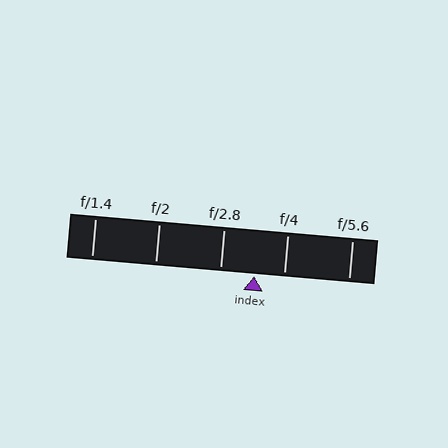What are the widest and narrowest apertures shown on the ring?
The widest aperture shown is f/1.4 and the narrowest is f/5.6.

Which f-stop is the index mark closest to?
The index mark is closest to f/4.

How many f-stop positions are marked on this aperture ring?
There are 5 f-stop positions marked.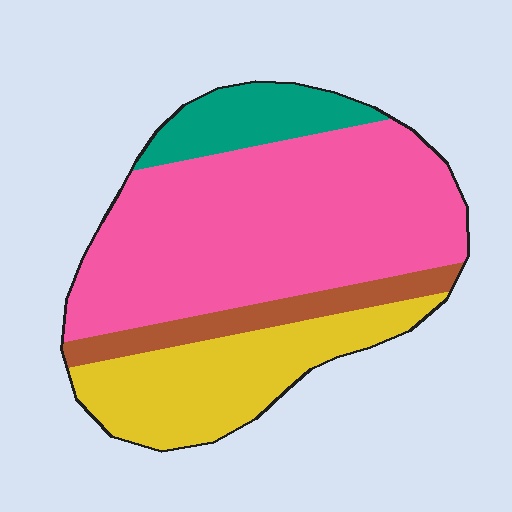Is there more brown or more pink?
Pink.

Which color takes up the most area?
Pink, at roughly 55%.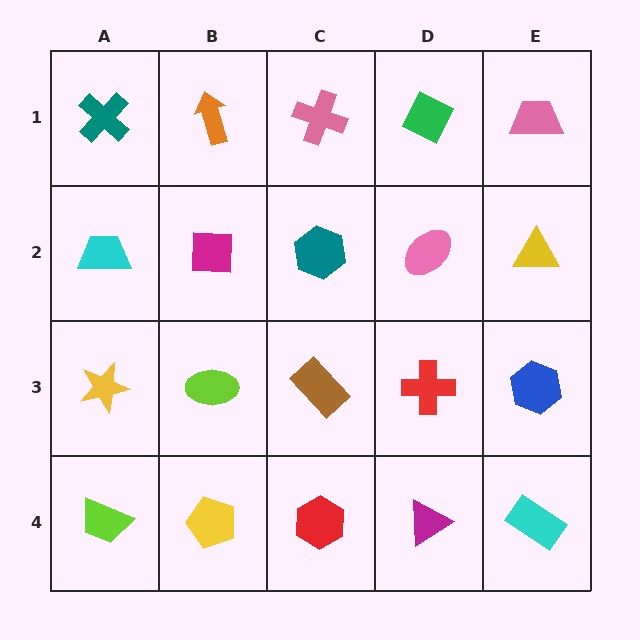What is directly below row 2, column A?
A yellow star.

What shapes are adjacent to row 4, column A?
A yellow star (row 3, column A), a yellow pentagon (row 4, column B).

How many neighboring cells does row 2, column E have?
3.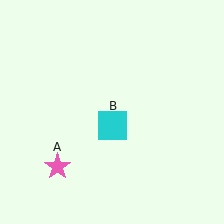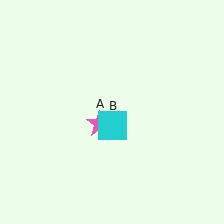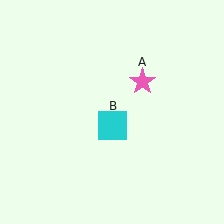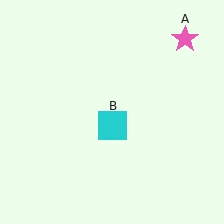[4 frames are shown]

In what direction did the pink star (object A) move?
The pink star (object A) moved up and to the right.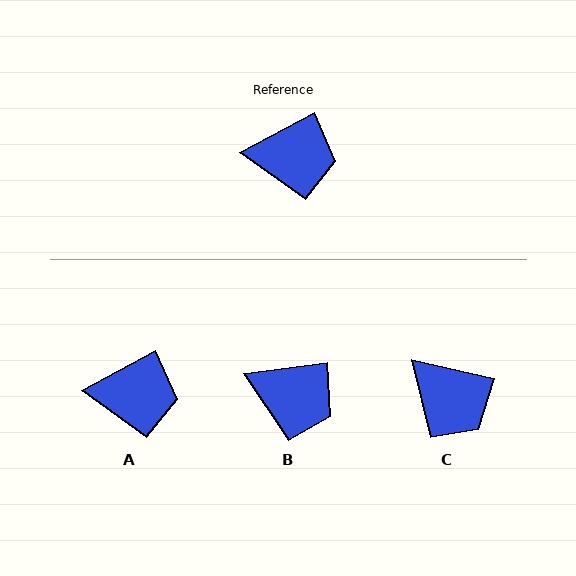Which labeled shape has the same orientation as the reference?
A.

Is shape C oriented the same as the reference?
No, it is off by about 41 degrees.